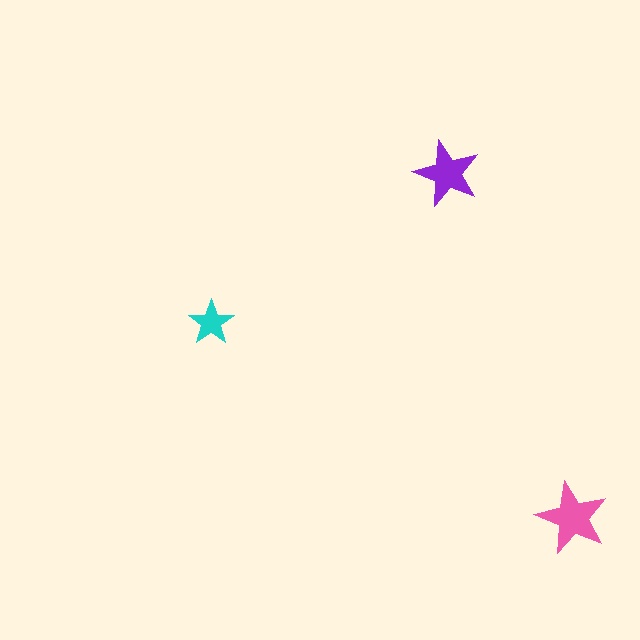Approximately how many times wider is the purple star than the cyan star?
About 1.5 times wider.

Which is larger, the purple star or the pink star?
The pink one.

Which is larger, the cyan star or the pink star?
The pink one.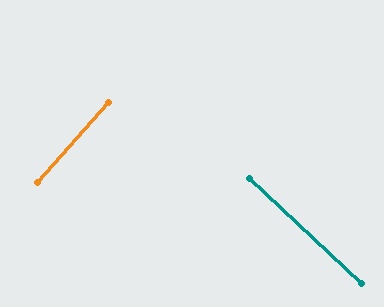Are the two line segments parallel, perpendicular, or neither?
Perpendicular — they meet at approximately 88°.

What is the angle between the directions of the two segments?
Approximately 88 degrees.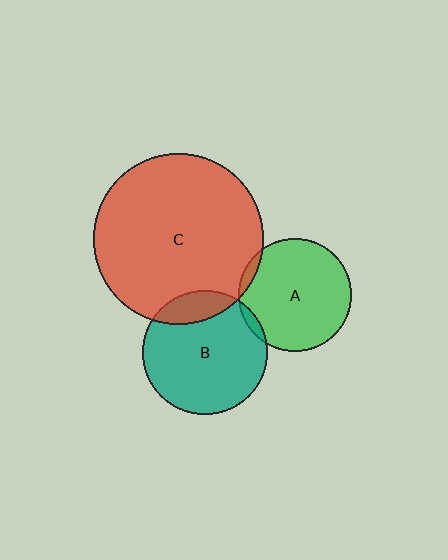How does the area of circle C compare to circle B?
Approximately 1.9 times.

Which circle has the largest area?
Circle C (red).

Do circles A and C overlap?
Yes.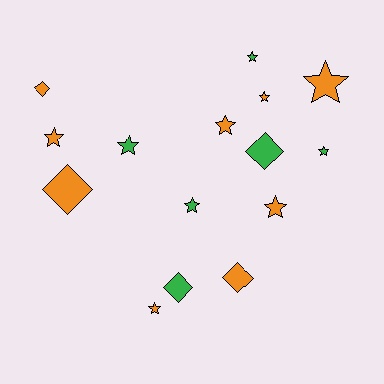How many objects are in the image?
There are 15 objects.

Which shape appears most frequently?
Star, with 10 objects.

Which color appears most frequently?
Orange, with 9 objects.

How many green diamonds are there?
There are 2 green diamonds.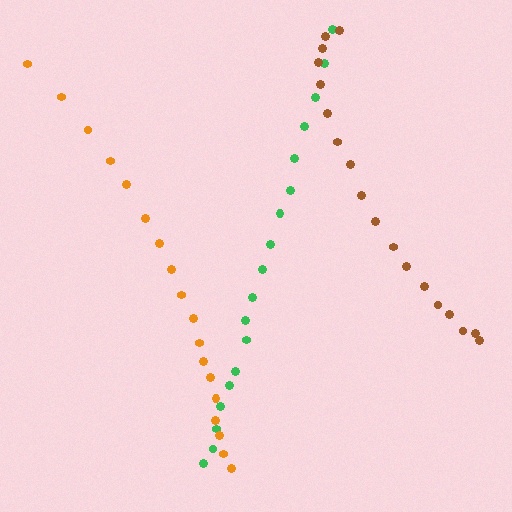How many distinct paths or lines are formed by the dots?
There are 3 distinct paths.